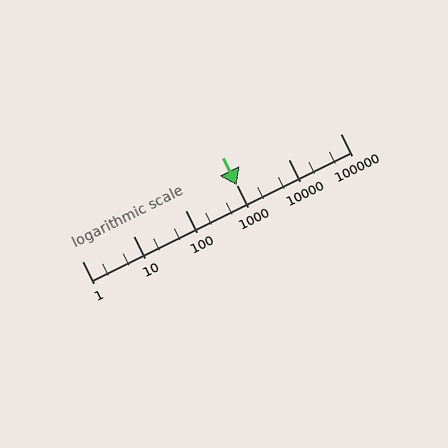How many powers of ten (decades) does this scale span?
The scale spans 5 decades, from 1 to 100000.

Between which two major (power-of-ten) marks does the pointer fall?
The pointer is between 100 and 1000.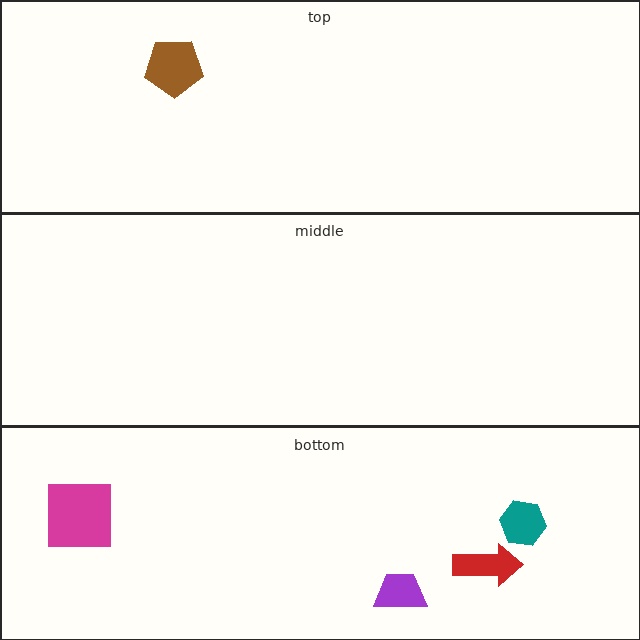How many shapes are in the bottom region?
4.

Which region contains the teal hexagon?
The bottom region.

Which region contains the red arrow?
The bottom region.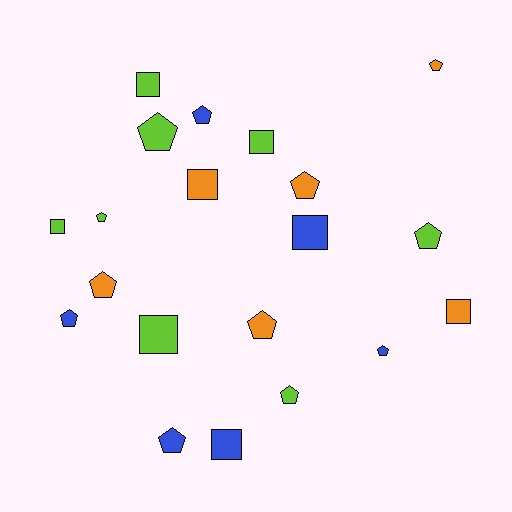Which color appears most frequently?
Lime, with 8 objects.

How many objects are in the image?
There are 20 objects.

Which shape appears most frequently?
Pentagon, with 12 objects.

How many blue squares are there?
There are 2 blue squares.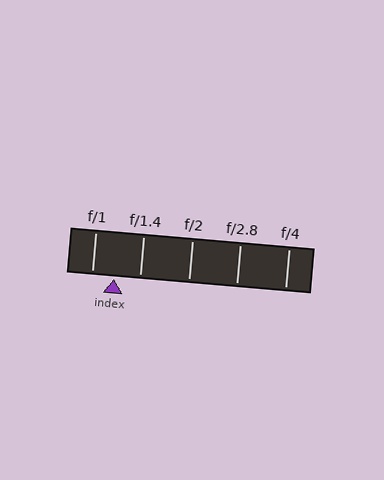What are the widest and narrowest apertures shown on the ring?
The widest aperture shown is f/1 and the narrowest is f/4.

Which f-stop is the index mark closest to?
The index mark is closest to f/1.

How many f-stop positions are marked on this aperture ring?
There are 5 f-stop positions marked.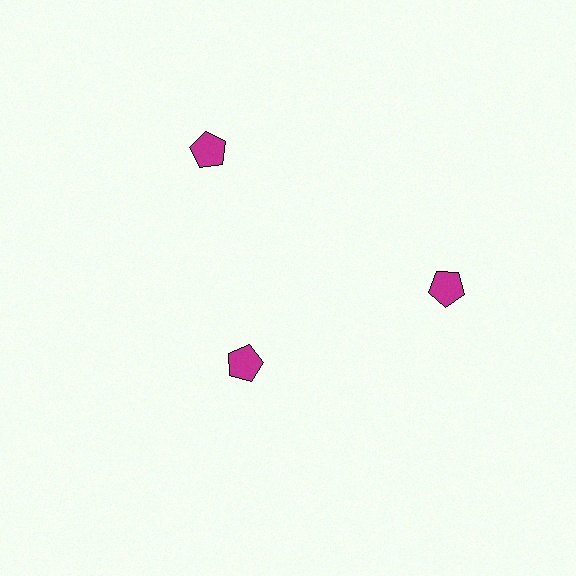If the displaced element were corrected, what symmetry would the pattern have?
It would have 3-fold rotational symmetry — the pattern would map onto itself every 120 degrees.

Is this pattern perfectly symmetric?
No. The 3 magenta pentagons are arranged in a ring, but one element near the 7 o'clock position is pulled inward toward the center, breaking the 3-fold rotational symmetry.